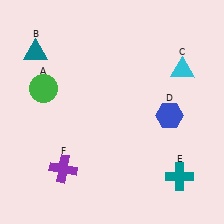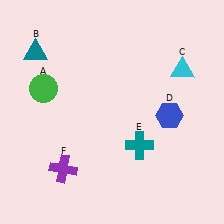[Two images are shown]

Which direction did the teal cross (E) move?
The teal cross (E) moved left.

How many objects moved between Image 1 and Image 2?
1 object moved between the two images.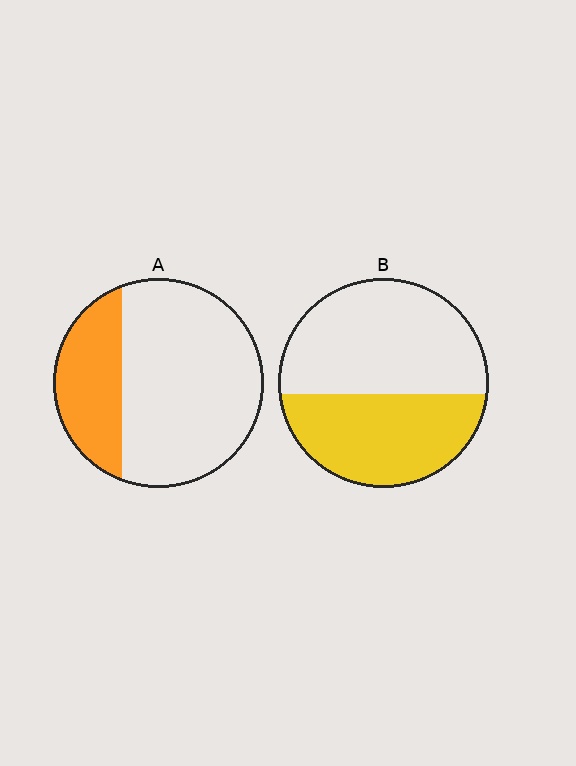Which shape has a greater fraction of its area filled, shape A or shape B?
Shape B.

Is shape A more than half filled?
No.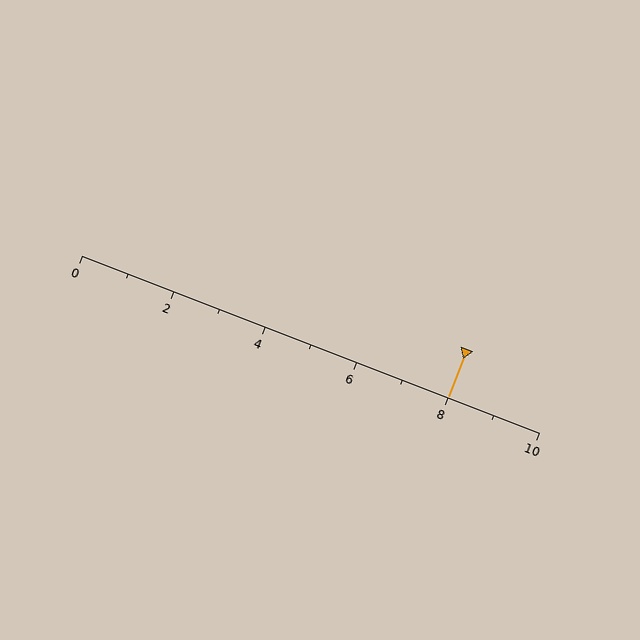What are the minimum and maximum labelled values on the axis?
The axis runs from 0 to 10.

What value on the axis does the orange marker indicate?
The marker indicates approximately 8.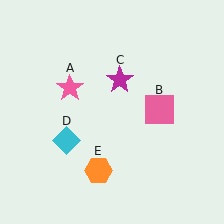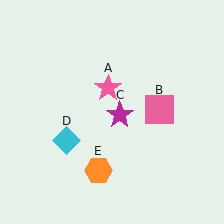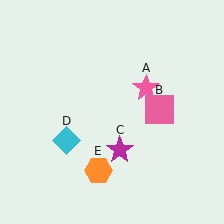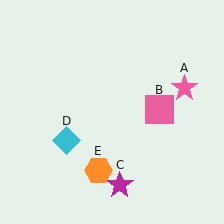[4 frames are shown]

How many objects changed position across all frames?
2 objects changed position: pink star (object A), magenta star (object C).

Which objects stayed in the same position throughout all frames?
Pink square (object B) and cyan diamond (object D) and orange hexagon (object E) remained stationary.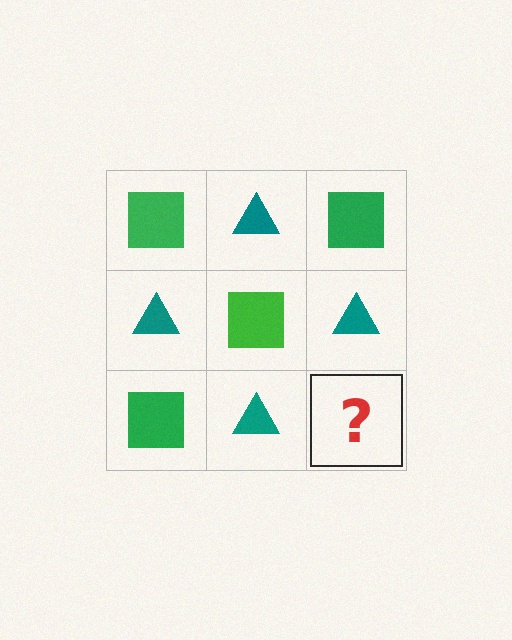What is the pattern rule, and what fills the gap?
The rule is that it alternates green square and teal triangle in a checkerboard pattern. The gap should be filled with a green square.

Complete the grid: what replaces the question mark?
The question mark should be replaced with a green square.